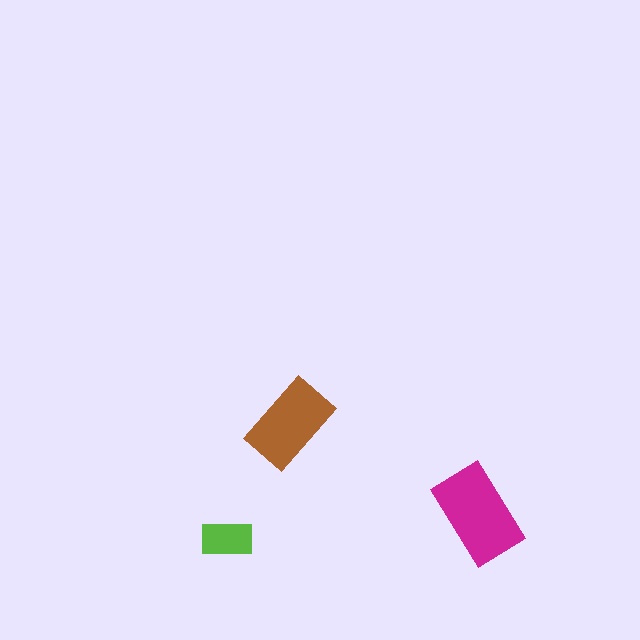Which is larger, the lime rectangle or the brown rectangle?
The brown one.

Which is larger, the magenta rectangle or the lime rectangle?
The magenta one.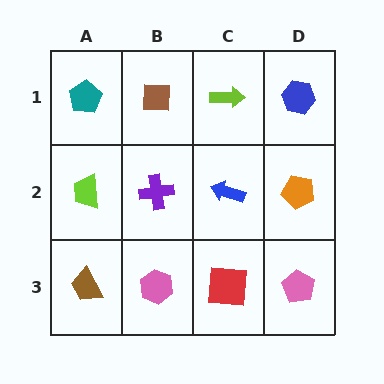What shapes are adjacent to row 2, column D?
A blue hexagon (row 1, column D), a pink pentagon (row 3, column D), a blue arrow (row 2, column C).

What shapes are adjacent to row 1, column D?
An orange pentagon (row 2, column D), a lime arrow (row 1, column C).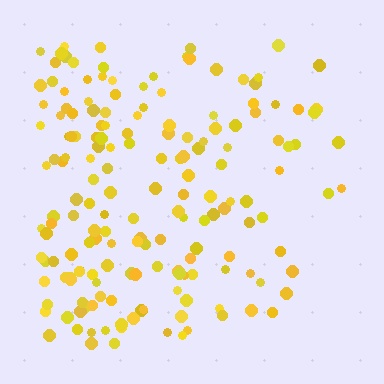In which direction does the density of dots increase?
From right to left, with the left side densest.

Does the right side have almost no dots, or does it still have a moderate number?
Still a moderate number, just noticeably fewer than the left.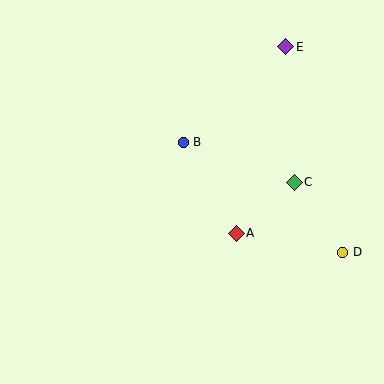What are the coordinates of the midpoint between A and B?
The midpoint between A and B is at (210, 188).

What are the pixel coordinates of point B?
Point B is at (183, 142).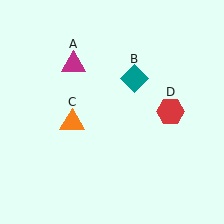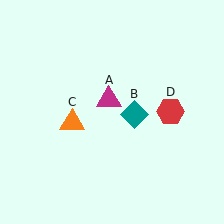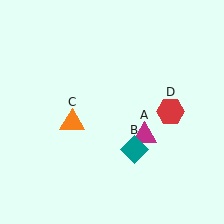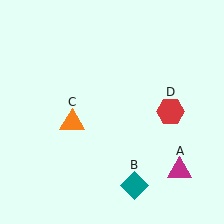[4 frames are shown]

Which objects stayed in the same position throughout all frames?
Orange triangle (object C) and red hexagon (object D) remained stationary.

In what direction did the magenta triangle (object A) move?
The magenta triangle (object A) moved down and to the right.